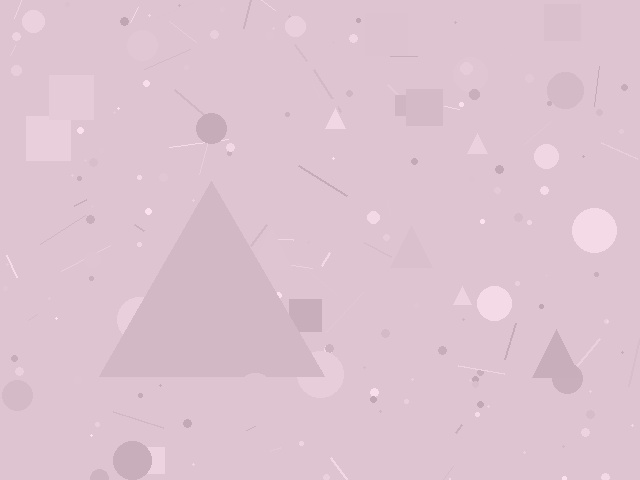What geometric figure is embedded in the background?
A triangle is embedded in the background.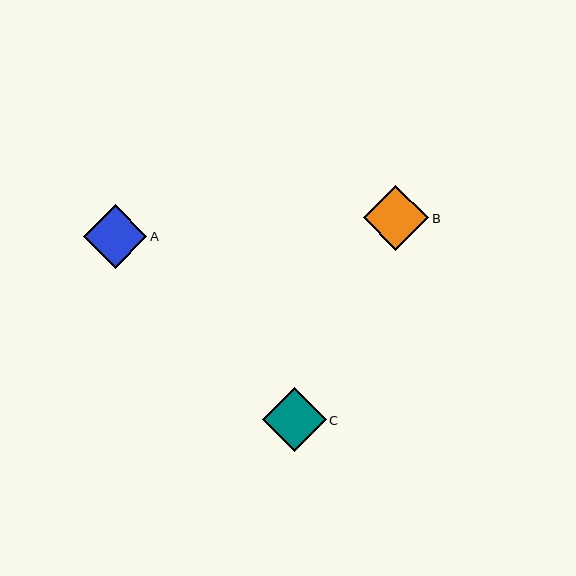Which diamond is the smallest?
Diamond A is the smallest with a size of approximately 63 pixels.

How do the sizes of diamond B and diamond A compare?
Diamond B and diamond A are approximately the same size.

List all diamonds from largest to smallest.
From largest to smallest: B, C, A.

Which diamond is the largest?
Diamond B is the largest with a size of approximately 66 pixels.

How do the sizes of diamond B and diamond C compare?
Diamond B and diamond C are approximately the same size.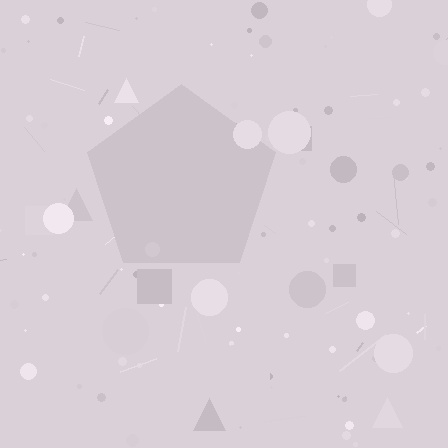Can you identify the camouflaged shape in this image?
The camouflaged shape is a pentagon.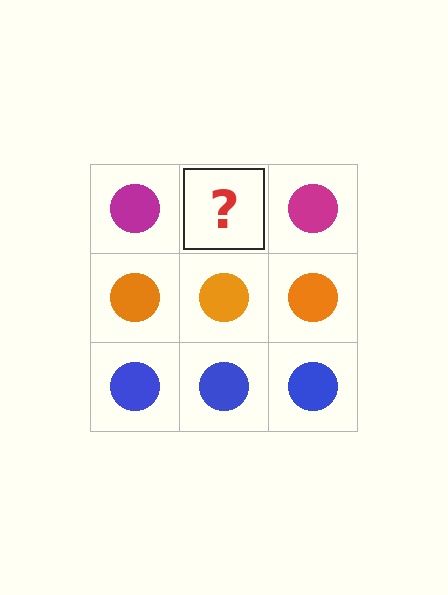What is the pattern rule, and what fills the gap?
The rule is that each row has a consistent color. The gap should be filled with a magenta circle.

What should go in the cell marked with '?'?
The missing cell should contain a magenta circle.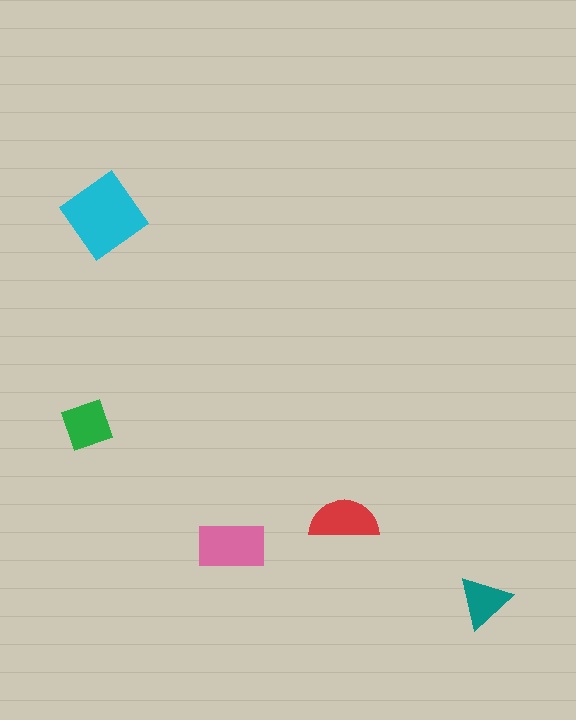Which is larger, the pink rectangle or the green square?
The pink rectangle.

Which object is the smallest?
The teal triangle.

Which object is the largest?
The cyan diamond.